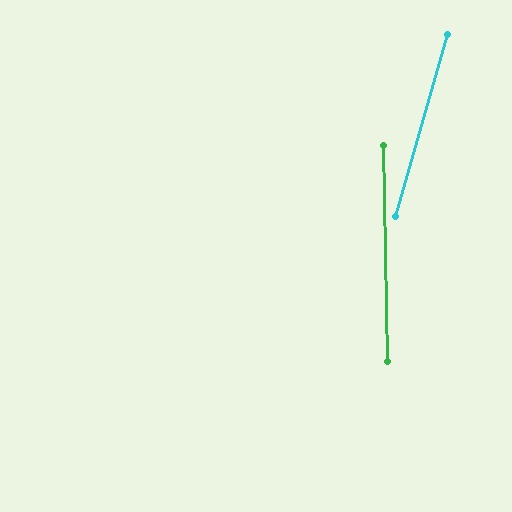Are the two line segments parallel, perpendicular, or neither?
Neither parallel nor perpendicular — they differ by about 17°.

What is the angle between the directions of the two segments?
Approximately 17 degrees.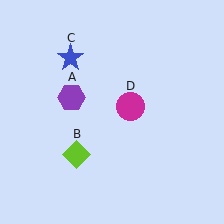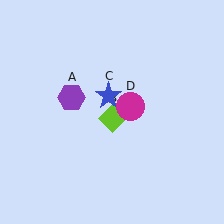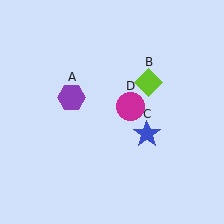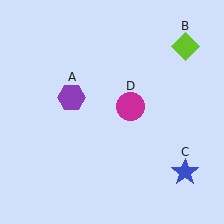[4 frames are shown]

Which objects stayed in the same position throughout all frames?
Purple hexagon (object A) and magenta circle (object D) remained stationary.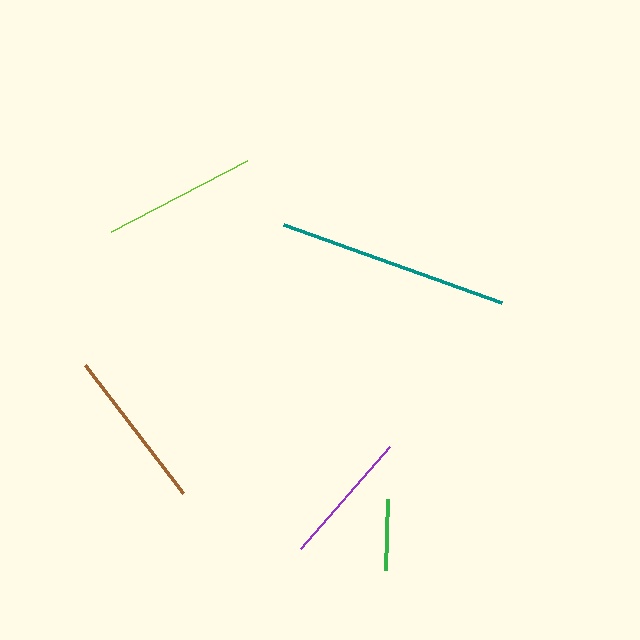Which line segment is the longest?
The teal line is the longest at approximately 232 pixels.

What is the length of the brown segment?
The brown segment is approximately 162 pixels long.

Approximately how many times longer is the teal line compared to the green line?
The teal line is approximately 3.3 times the length of the green line.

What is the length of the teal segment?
The teal segment is approximately 232 pixels long.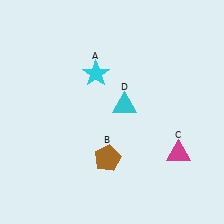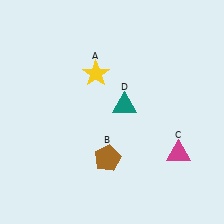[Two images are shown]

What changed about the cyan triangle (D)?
In Image 1, D is cyan. In Image 2, it changed to teal.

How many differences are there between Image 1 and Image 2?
There are 2 differences between the two images.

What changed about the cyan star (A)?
In Image 1, A is cyan. In Image 2, it changed to yellow.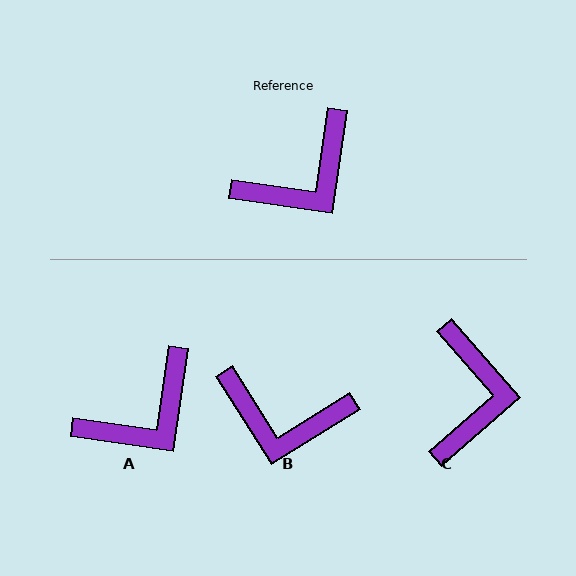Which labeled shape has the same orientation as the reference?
A.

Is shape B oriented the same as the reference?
No, it is off by about 50 degrees.